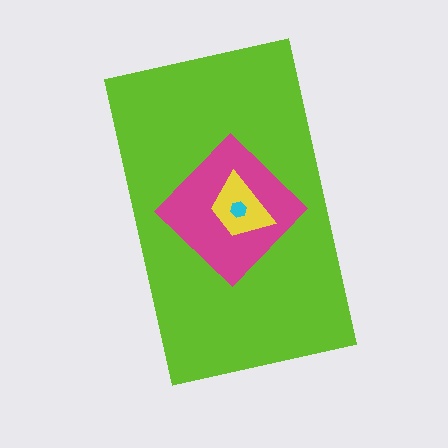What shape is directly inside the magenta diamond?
The yellow trapezoid.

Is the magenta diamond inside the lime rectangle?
Yes.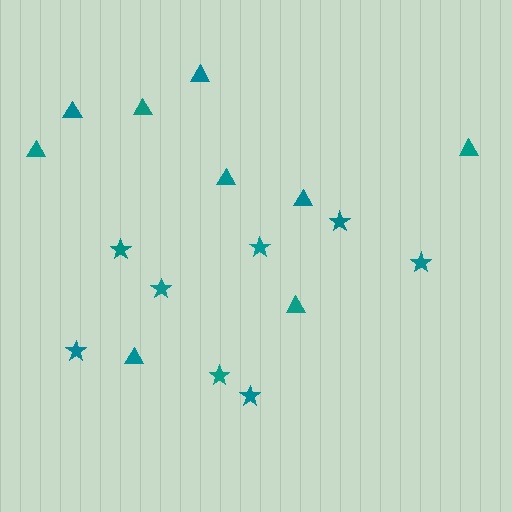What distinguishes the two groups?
There are 2 groups: one group of stars (8) and one group of triangles (9).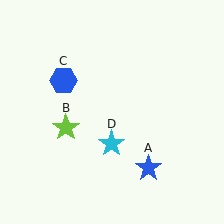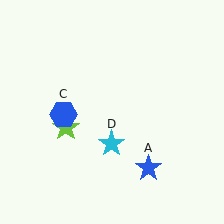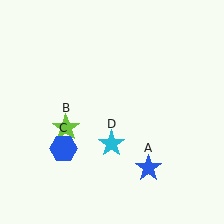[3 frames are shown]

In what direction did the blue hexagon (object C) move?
The blue hexagon (object C) moved down.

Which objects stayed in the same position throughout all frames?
Blue star (object A) and lime star (object B) and cyan star (object D) remained stationary.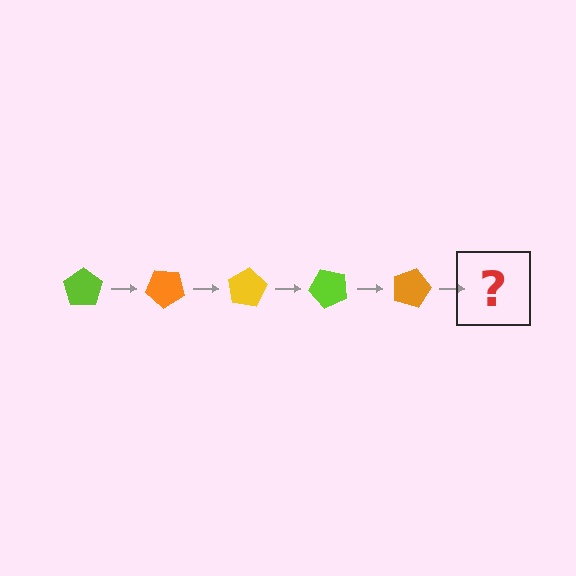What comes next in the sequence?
The next element should be a yellow pentagon, rotated 200 degrees from the start.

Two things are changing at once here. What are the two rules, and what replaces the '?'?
The two rules are that it rotates 40 degrees each step and the color cycles through lime, orange, and yellow. The '?' should be a yellow pentagon, rotated 200 degrees from the start.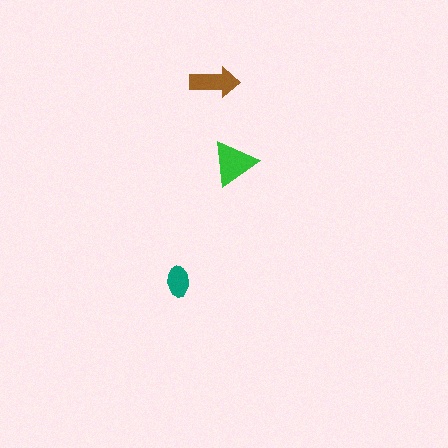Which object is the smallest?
The teal ellipse.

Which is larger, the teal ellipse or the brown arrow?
The brown arrow.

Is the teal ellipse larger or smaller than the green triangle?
Smaller.